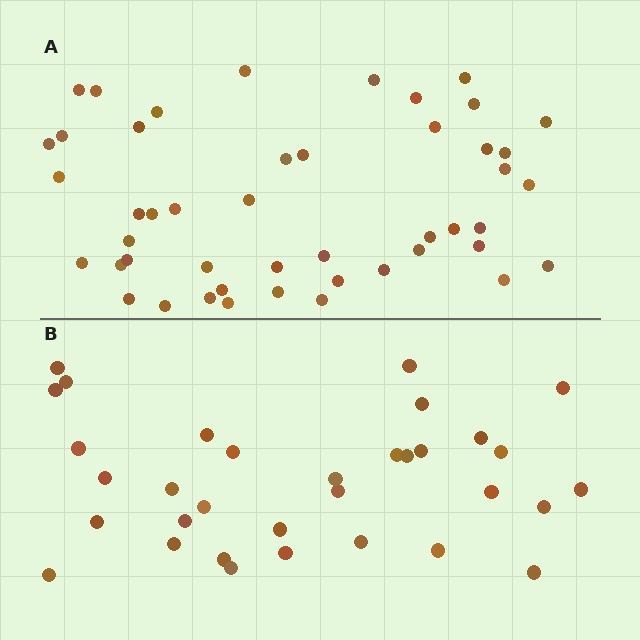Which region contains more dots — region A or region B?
Region A (the top region) has more dots.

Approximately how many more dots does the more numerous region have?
Region A has approximately 15 more dots than region B.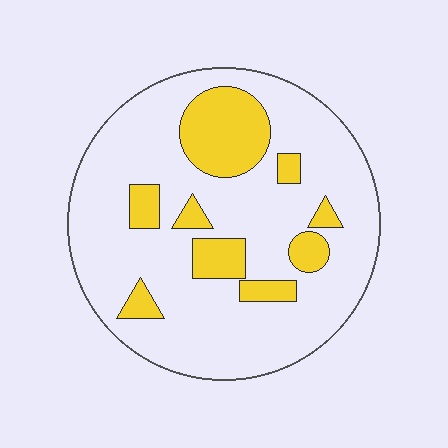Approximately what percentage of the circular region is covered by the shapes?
Approximately 20%.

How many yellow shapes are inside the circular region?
9.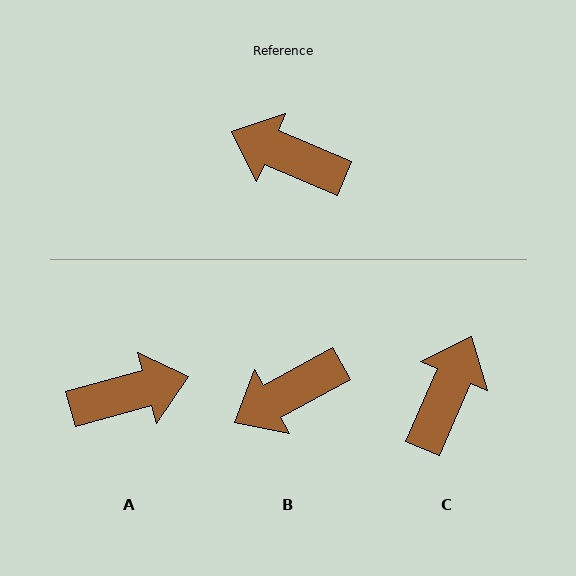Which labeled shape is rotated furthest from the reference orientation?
A, about 142 degrees away.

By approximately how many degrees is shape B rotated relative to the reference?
Approximately 52 degrees counter-clockwise.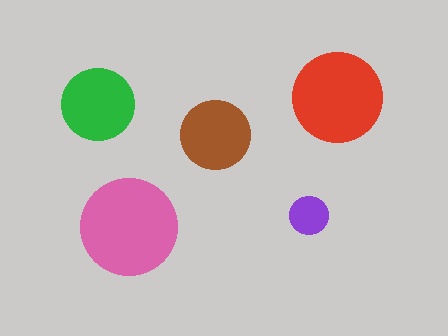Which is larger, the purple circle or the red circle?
The red one.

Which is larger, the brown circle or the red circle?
The red one.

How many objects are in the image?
There are 5 objects in the image.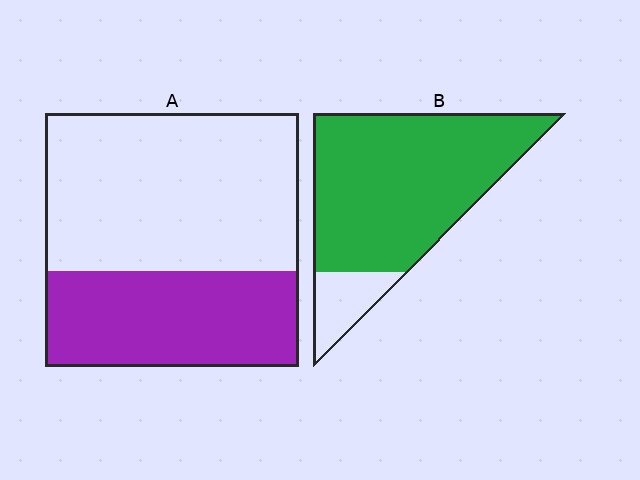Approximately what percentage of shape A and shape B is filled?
A is approximately 40% and B is approximately 85%.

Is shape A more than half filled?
No.